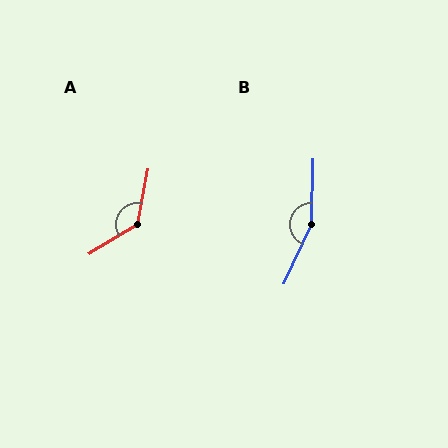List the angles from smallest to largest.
A (132°), B (157°).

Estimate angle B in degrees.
Approximately 157 degrees.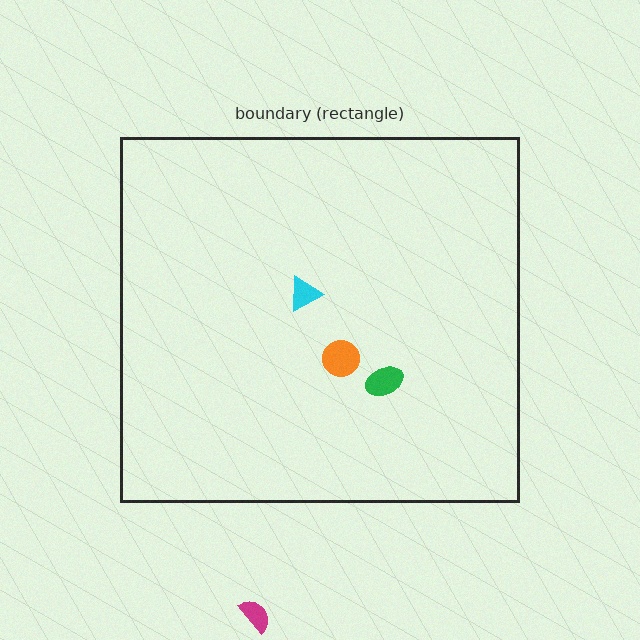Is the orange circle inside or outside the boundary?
Inside.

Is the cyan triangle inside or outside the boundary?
Inside.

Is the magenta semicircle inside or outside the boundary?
Outside.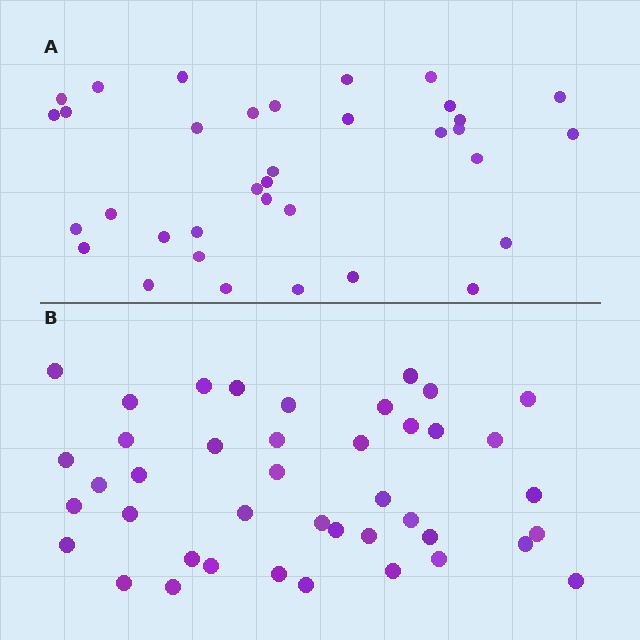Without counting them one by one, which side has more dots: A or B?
Region B (the bottom region) has more dots.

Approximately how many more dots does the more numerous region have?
Region B has roughly 8 or so more dots than region A.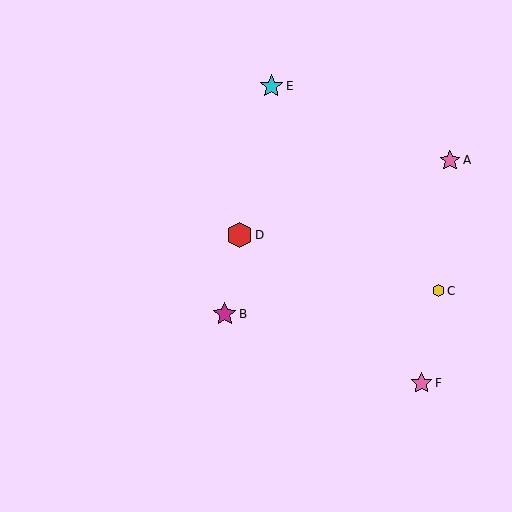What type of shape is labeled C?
Shape C is a yellow hexagon.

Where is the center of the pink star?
The center of the pink star is at (450, 160).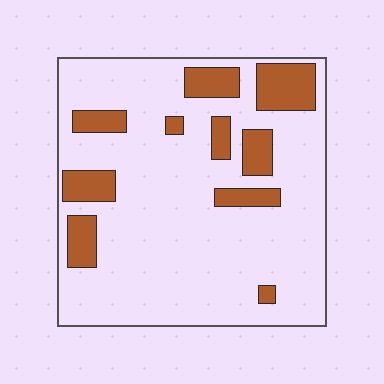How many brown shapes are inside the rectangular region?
10.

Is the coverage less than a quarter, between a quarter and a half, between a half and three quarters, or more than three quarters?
Less than a quarter.